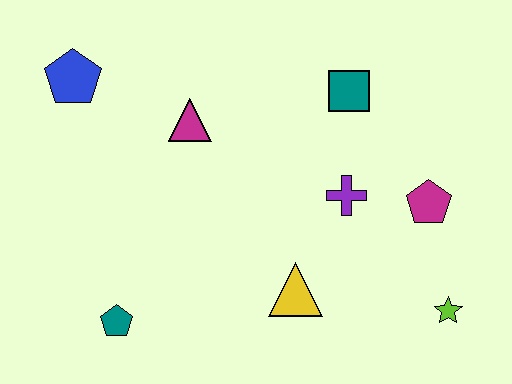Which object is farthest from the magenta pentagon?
The blue pentagon is farthest from the magenta pentagon.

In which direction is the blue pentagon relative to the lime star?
The blue pentagon is to the left of the lime star.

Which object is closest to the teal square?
The purple cross is closest to the teal square.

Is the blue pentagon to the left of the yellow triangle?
Yes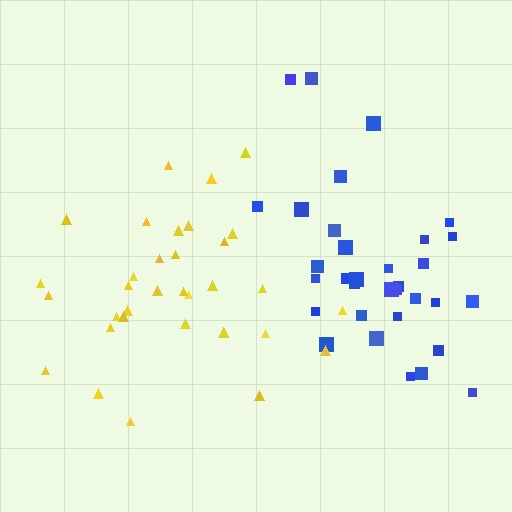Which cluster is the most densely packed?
Blue.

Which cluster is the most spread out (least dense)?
Yellow.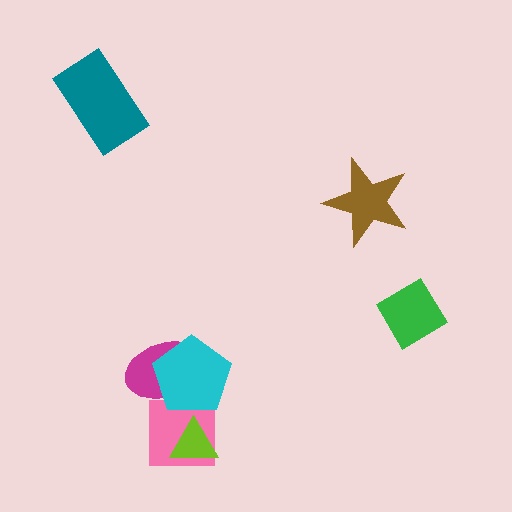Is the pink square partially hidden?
Yes, it is partially covered by another shape.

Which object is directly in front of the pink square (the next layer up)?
The lime triangle is directly in front of the pink square.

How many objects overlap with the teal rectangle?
0 objects overlap with the teal rectangle.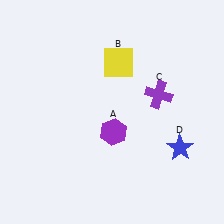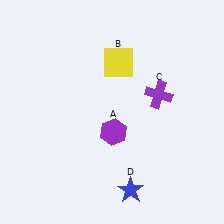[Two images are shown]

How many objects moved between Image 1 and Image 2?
1 object moved between the two images.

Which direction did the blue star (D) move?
The blue star (D) moved left.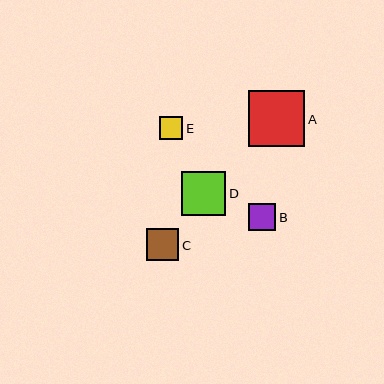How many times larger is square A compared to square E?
Square A is approximately 2.5 times the size of square E.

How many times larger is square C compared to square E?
Square C is approximately 1.4 times the size of square E.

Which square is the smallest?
Square E is the smallest with a size of approximately 23 pixels.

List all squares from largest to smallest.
From largest to smallest: A, D, C, B, E.